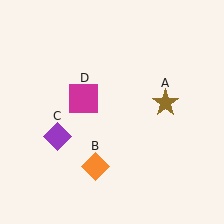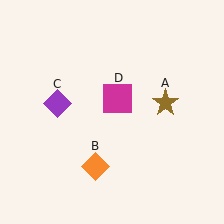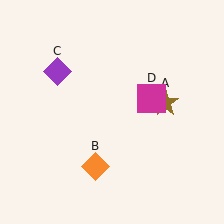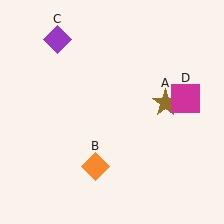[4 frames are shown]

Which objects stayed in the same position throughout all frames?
Brown star (object A) and orange diamond (object B) remained stationary.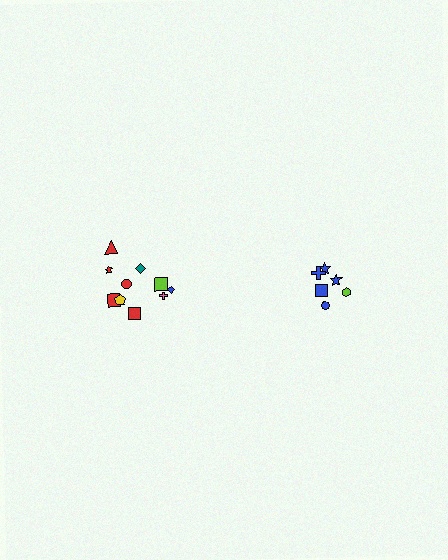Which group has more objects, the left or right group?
The left group.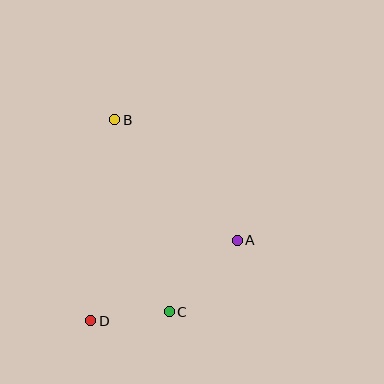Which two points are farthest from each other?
Points B and D are farthest from each other.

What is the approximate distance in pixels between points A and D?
The distance between A and D is approximately 167 pixels.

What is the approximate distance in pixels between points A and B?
The distance between A and B is approximately 172 pixels.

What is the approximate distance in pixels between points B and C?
The distance between B and C is approximately 199 pixels.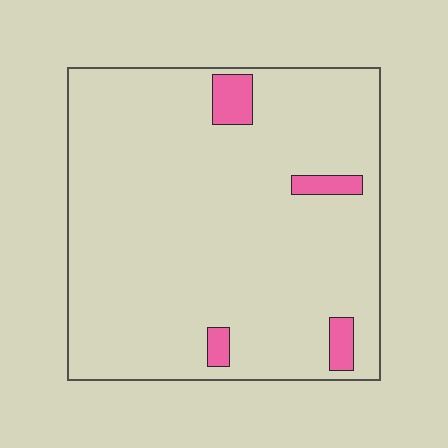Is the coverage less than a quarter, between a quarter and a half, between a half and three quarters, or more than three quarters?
Less than a quarter.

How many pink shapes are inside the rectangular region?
4.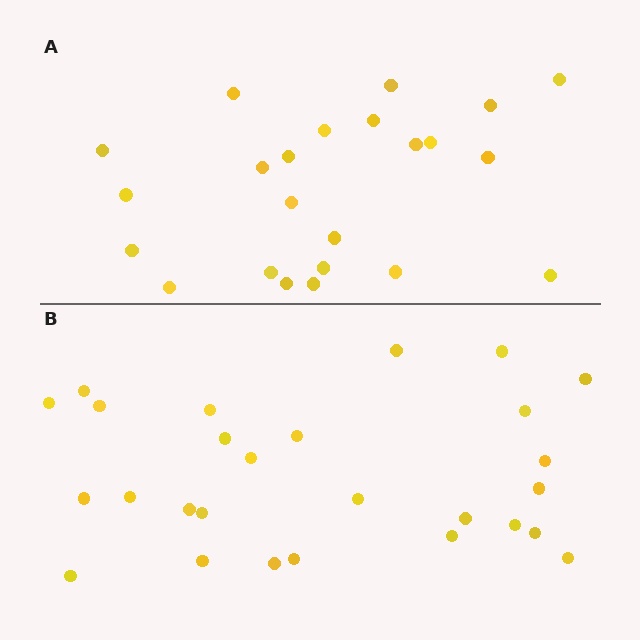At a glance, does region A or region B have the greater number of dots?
Region B (the bottom region) has more dots.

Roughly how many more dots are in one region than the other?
Region B has about 4 more dots than region A.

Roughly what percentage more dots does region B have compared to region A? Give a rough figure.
About 15% more.